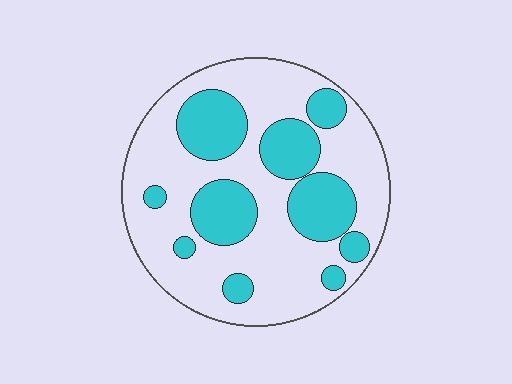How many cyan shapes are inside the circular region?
10.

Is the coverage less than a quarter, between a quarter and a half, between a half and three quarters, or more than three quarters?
Between a quarter and a half.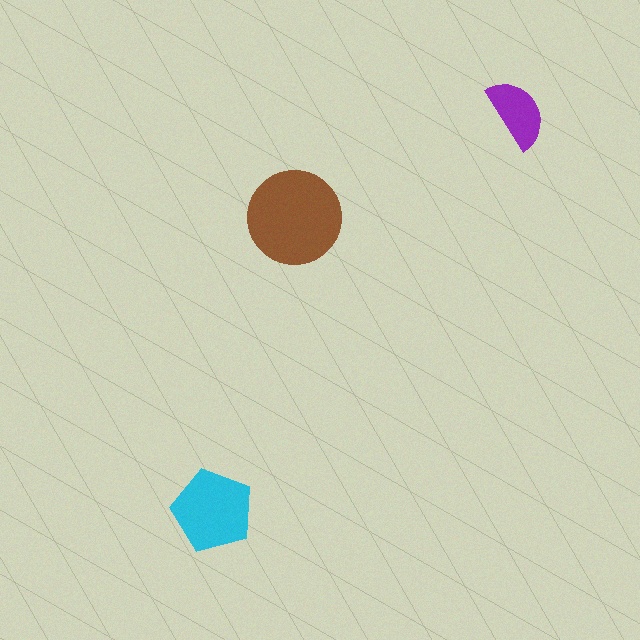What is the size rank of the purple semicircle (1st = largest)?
3rd.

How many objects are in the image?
There are 3 objects in the image.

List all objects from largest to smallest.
The brown circle, the cyan pentagon, the purple semicircle.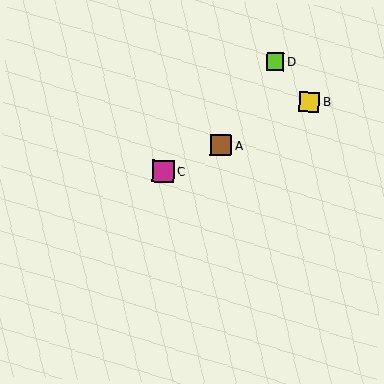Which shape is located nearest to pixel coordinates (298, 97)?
The yellow square (labeled B) at (310, 102) is nearest to that location.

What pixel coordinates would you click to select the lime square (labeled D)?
Click at (275, 61) to select the lime square D.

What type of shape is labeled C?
Shape C is a magenta square.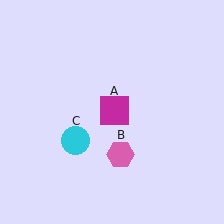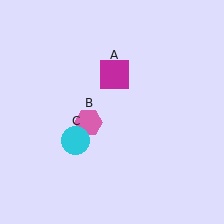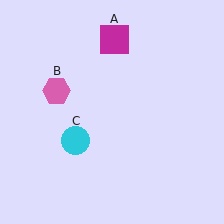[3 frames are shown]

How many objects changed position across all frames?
2 objects changed position: magenta square (object A), pink hexagon (object B).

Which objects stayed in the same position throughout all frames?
Cyan circle (object C) remained stationary.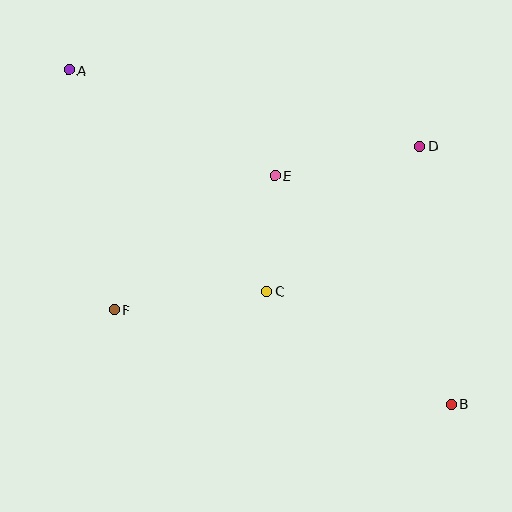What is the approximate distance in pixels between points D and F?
The distance between D and F is approximately 347 pixels.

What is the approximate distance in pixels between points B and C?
The distance between B and C is approximately 216 pixels.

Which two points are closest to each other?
Points C and E are closest to each other.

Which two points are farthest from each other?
Points A and B are farthest from each other.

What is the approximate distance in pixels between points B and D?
The distance between B and D is approximately 259 pixels.